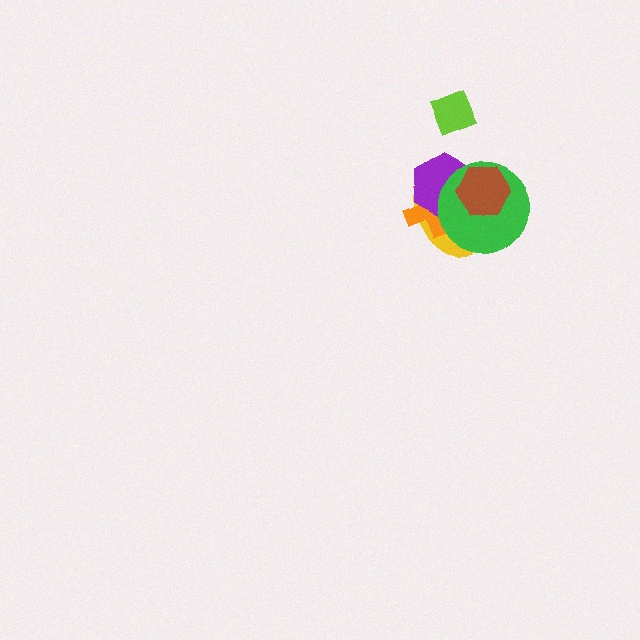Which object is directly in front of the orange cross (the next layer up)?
The purple hexagon is directly in front of the orange cross.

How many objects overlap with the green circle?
4 objects overlap with the green circle.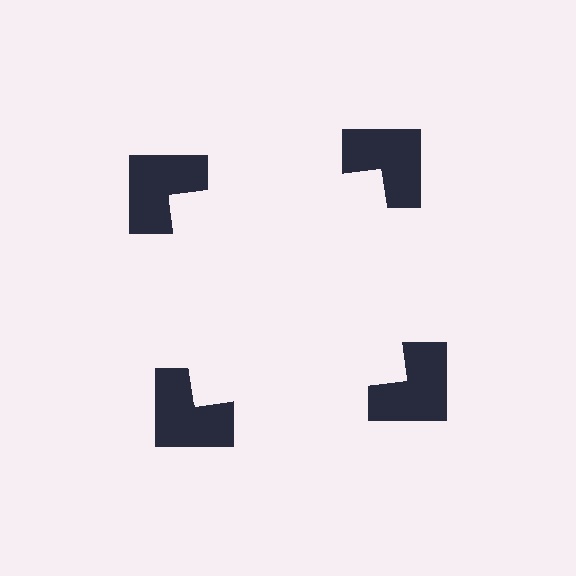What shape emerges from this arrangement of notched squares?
An illusory square — its edges are inferred from the aligned wedge cuts in the notched squares, not physically drawn.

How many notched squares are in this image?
There are 4 — one at each vertex of the illusory square.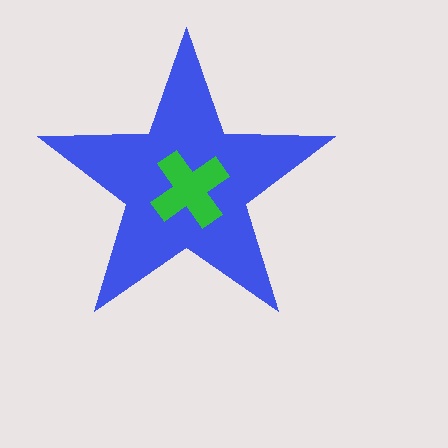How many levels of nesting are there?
2.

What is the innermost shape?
The green cross.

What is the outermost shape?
The blue star.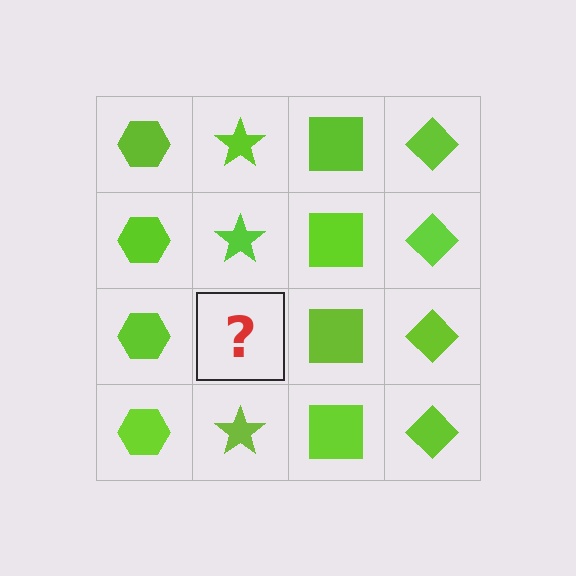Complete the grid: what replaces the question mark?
The question mark should be replaced with a lime star.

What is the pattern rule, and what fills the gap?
The rule is that each column has a consistent shape. The gap should be filled with a lime star.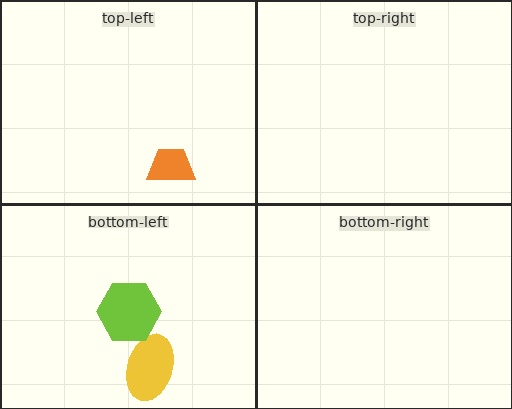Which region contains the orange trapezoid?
The top-left region.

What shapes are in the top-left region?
The orange trapezoid.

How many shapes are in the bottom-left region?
2.